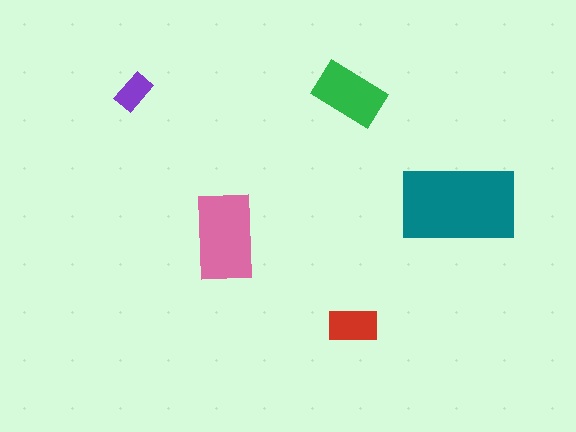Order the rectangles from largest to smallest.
the teal one, the pink one, the green one, the red one, the purple one.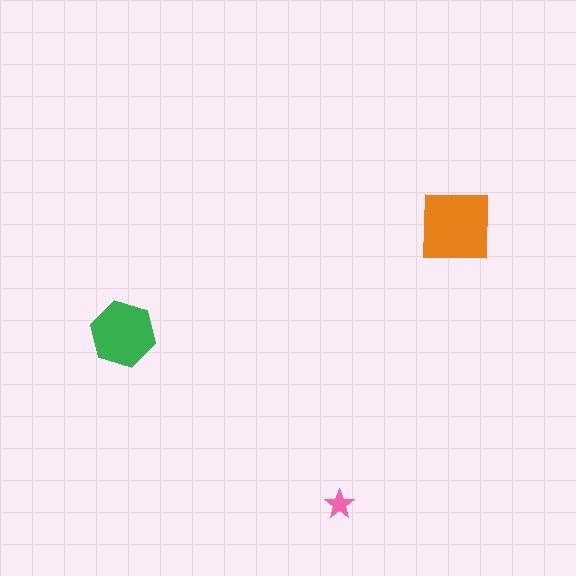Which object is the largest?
The orange square.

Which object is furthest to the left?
The green hexagon is leftmost.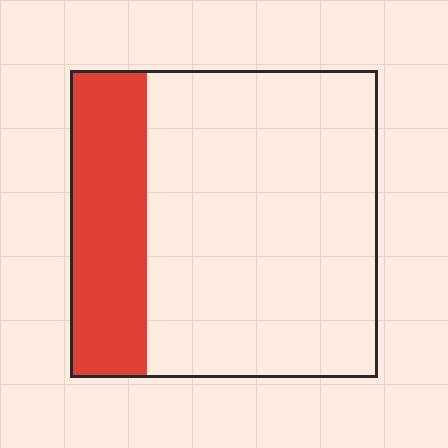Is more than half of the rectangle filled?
No.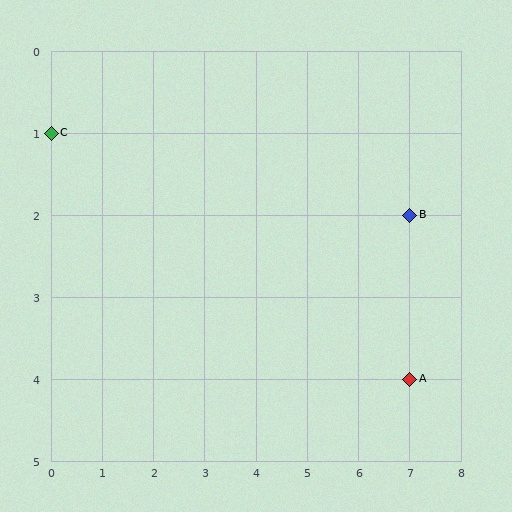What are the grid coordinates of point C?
Point C is at grid coordinates (0, 1).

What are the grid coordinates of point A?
Point A is at grid coordinates (7, 4).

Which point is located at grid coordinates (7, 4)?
Point A is at (7, 4).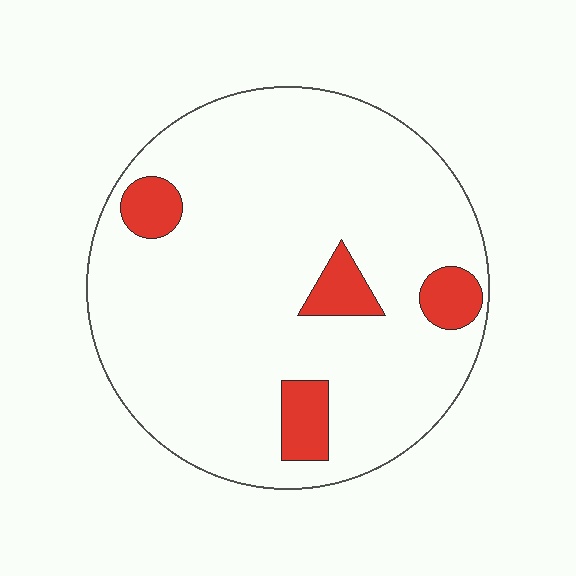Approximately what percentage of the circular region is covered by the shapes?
Approximately 10%.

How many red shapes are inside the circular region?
4.